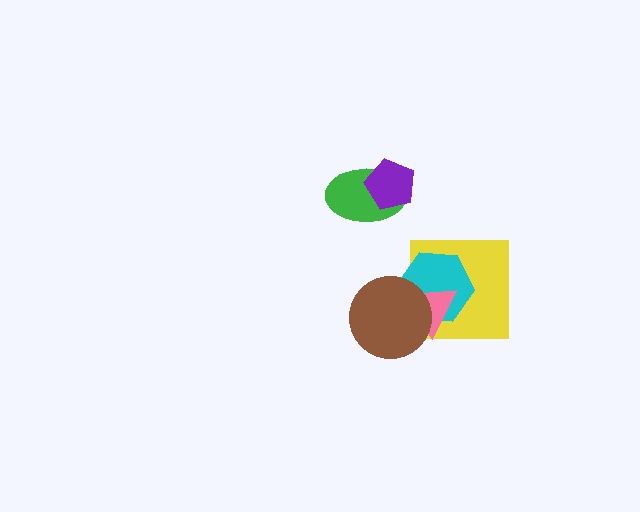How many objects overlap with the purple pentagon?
1 object overlaps with the purple pentagon.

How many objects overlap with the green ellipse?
1 object overlaps with the green ellipse.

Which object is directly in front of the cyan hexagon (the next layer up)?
The pink triangle is directly in front of the cyan hexagon.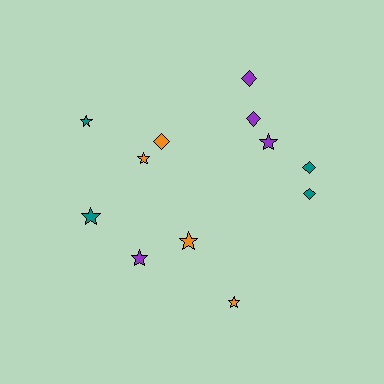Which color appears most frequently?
Orange, with 4 objects.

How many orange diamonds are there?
There is 1 orange diamond.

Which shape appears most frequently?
Star, with 7 objects.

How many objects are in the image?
There are 12 objects.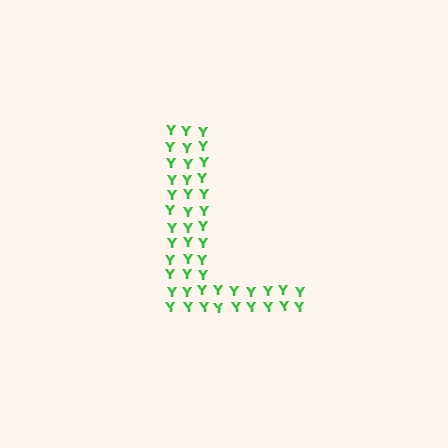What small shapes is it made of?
It is made of small letter Y's.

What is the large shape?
The large shape is the letter L.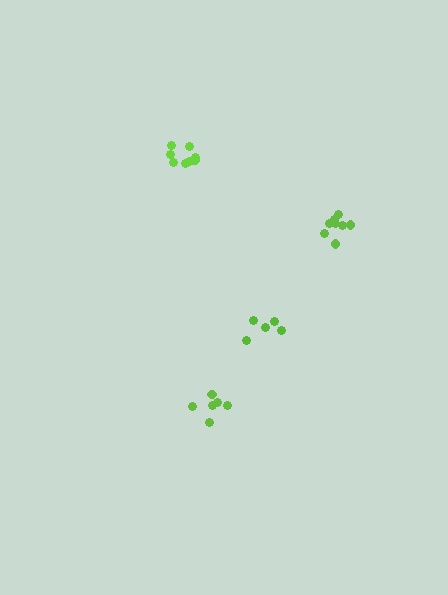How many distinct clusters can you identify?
There are 4 distinct clusters.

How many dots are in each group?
Group 1: 5 dots, Group 2: 6 dots, Group 3: 8 dots, Group 4: 9 dots (28 total).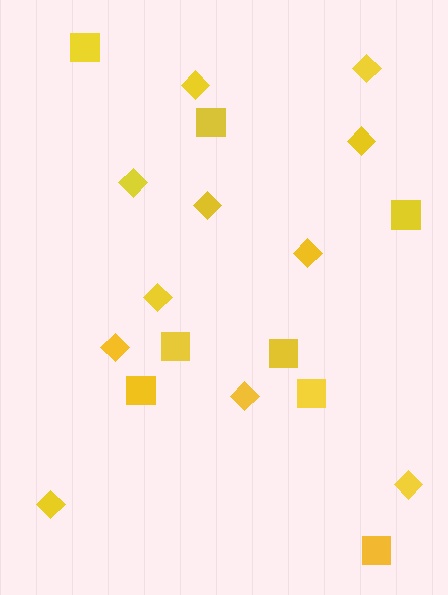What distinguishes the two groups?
There are 2 groups: one group of diamonds (11) and one group of squares (8).